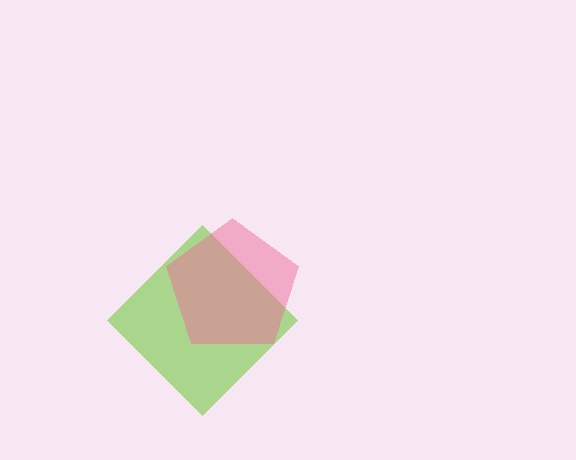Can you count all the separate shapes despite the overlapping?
Yes, there are 2 separate shapes.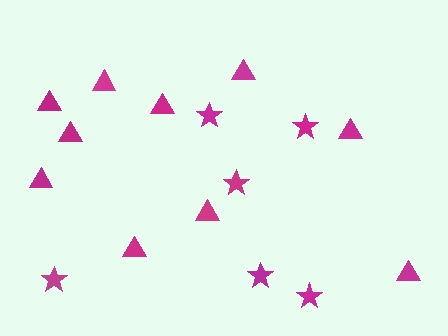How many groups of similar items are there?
There are 2 groups: one group of stars (6) and one group of triangles (10).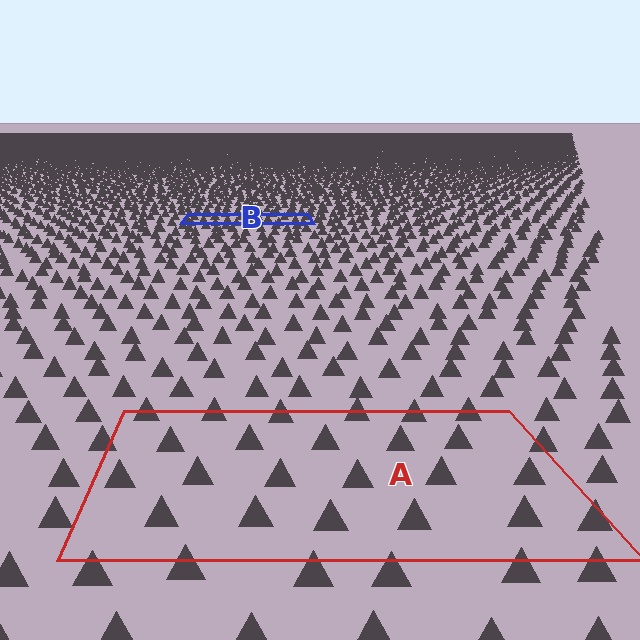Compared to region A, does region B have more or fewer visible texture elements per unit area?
Region B has more texture elements per unit area — they are packed more densely because it is farther away.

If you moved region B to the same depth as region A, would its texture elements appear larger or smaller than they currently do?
They would appear larger. At a closer depth, the same texture elements are projected at a bigger on-screen size.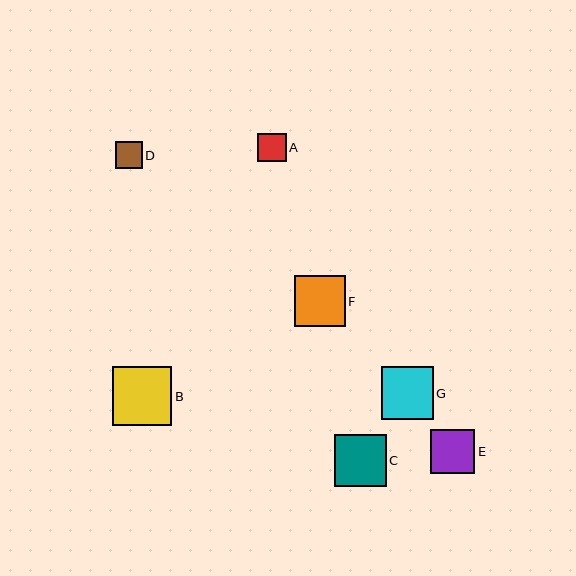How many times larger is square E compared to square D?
Square E is approximately 1.6 times the size of square D.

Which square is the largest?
Square B is the largest with a size of approximately 59 pixels.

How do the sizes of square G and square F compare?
Square G and square F are approximately the same size.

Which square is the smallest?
Square D is the smallest with a size of approximately 27 pixels.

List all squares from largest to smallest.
From largest to smallest: B, G, C, F, E, A, D.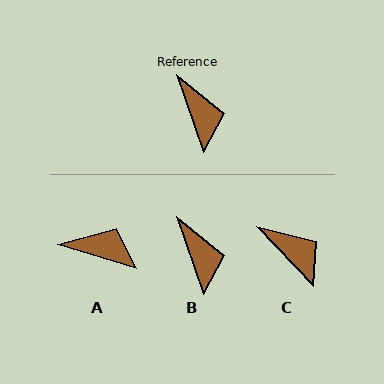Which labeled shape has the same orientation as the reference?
B.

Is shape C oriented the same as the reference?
No, it is off by about 25 degrees.